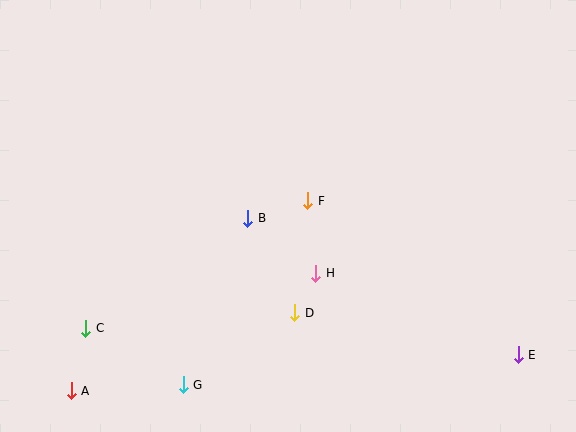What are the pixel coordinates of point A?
Point A is at (71, 391).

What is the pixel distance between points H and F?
The distance between H and F is 73 pixels.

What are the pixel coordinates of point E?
Point E is at (518, 355).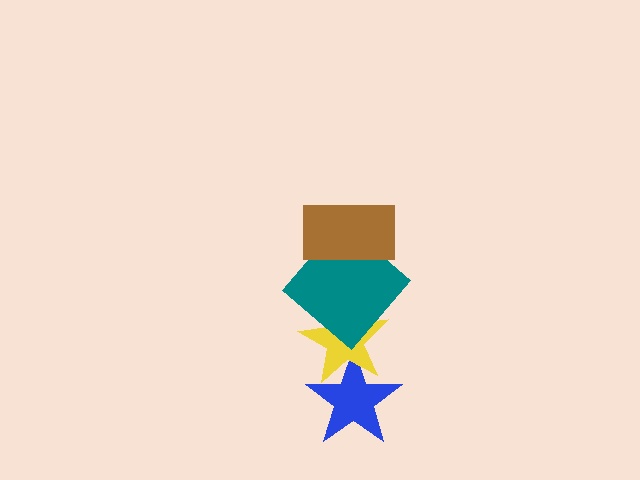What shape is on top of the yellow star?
The teal diamond is on top of the yellow star.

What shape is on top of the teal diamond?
The brown rectangle is on top of the teal diamond.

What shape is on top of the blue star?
The yellow star is on top of the blue star.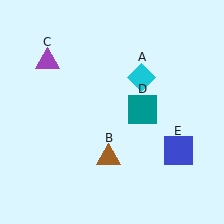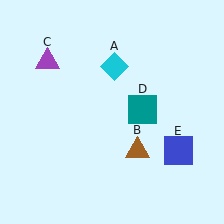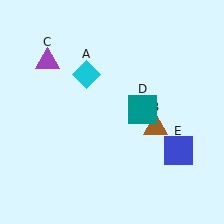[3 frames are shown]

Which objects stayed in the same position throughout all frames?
Purple triangle (object C) and teal square (object D) and blue square (object E) remained stationary.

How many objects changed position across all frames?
2 objects changed position: cyan diamond (object A), brown triangle (object B).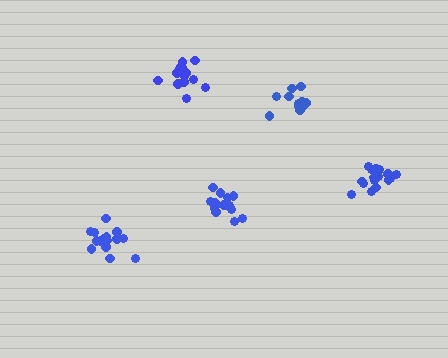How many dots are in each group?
Group 1: 15 dots, Group 2: 12 dots, Group 3: 15 dots, Group 4: 17 dots, Group 5: 15 dots (74 total).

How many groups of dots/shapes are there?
There are 5 groups.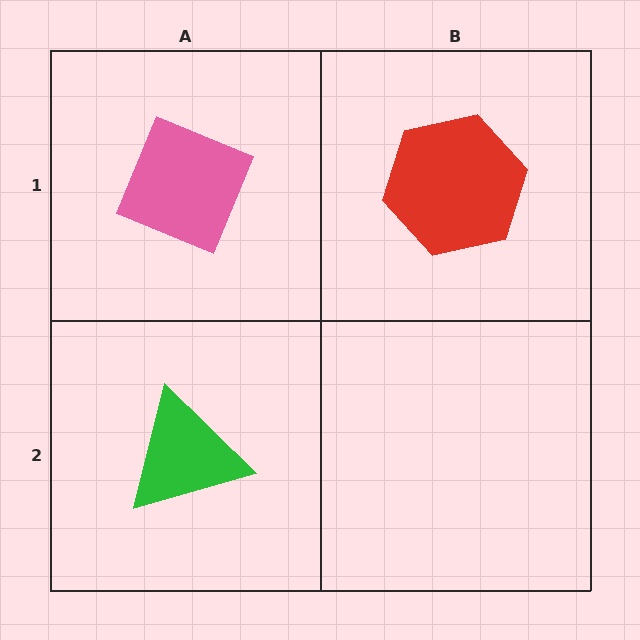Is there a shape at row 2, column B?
No, that cell is empty.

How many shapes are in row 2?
1 shape.